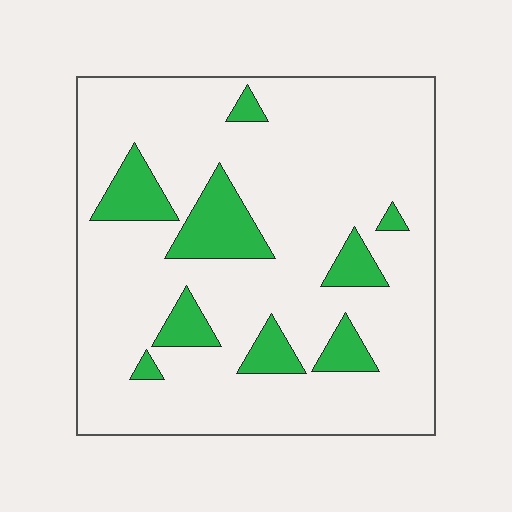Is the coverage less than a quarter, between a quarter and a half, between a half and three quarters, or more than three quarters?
Less than a quarter.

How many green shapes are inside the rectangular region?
9.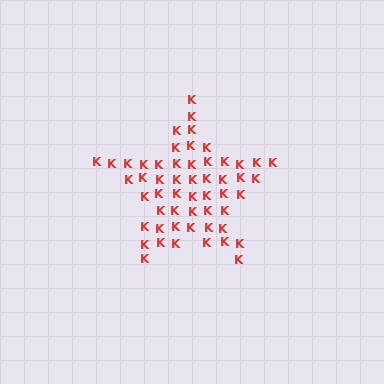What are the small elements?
The small elements are letter K's.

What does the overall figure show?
The overall figure shows a star.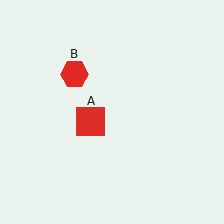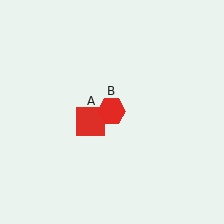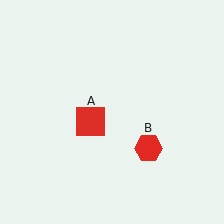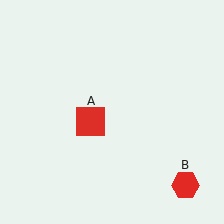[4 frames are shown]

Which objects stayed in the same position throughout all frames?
Red square (object A) remained stationary.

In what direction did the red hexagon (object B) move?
The red hexagon (object B) moved down and to the right.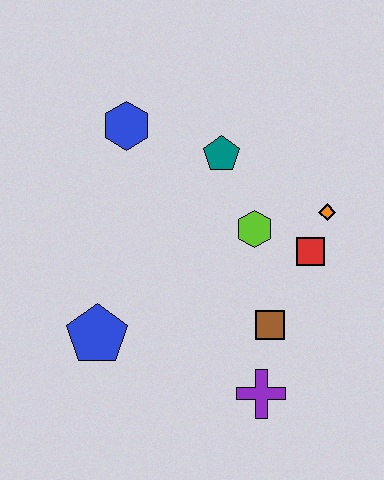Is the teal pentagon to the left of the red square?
Yes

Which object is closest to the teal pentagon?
The lime hexagon is closest to the teal pentagon.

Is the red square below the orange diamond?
Yes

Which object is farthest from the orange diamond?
The blue pentagon is farthest from the orange diamond.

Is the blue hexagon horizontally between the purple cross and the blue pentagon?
Yes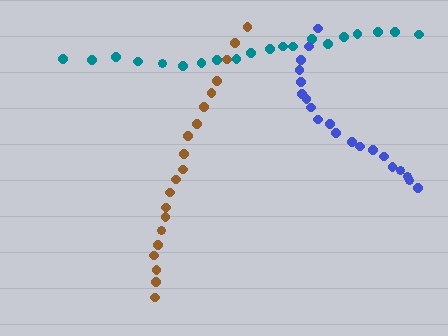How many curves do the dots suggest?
There are 3 distinct paths.